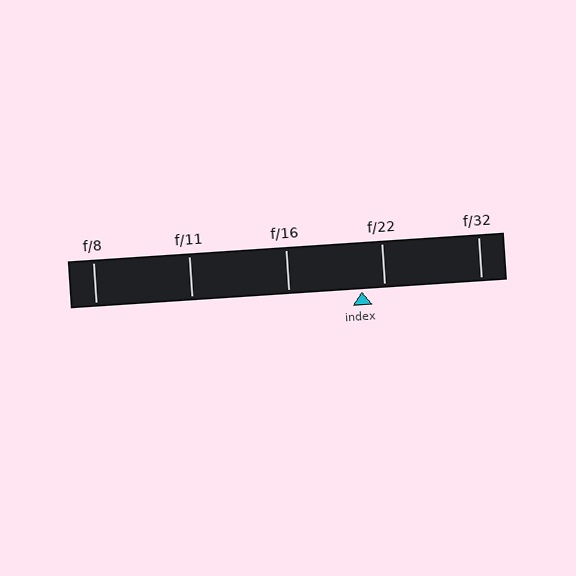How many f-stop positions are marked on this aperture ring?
There are 5 f-stop positions marked.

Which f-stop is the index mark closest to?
The index mark is closest to f/22.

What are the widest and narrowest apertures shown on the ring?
The widest aperture shown is f/8 and the narrowest is f/32.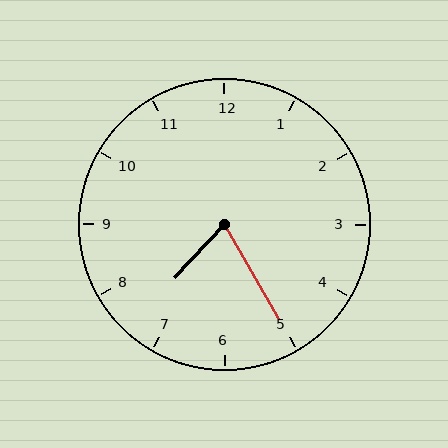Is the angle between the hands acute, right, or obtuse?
It is acute.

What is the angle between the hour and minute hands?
Approximately 72 degrees.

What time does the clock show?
7:25.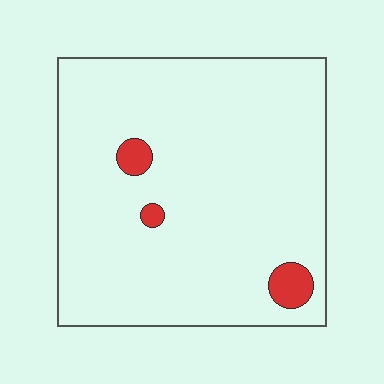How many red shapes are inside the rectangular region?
3.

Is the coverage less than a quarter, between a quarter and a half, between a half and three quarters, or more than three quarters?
Less than a quarter.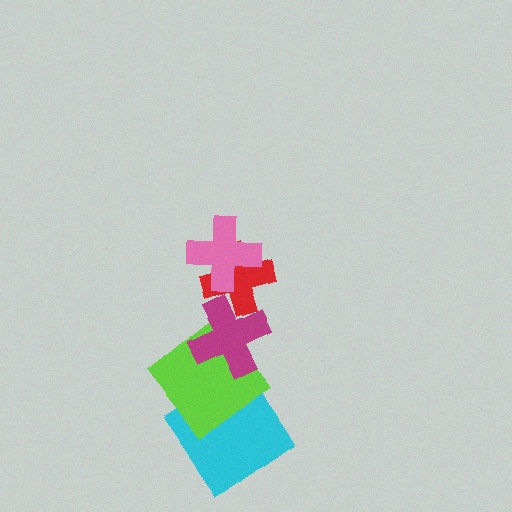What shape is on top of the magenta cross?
The red cross is on top of the magenta cross.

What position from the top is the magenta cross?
The magenta cross is 3rd from the top.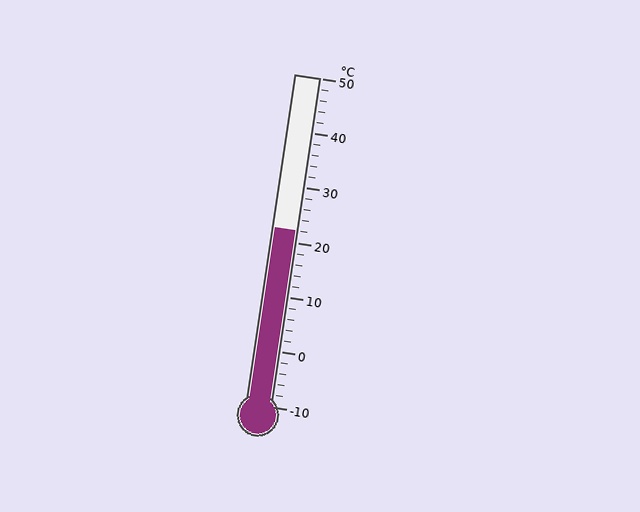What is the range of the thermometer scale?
The thermometer scale ranges from -10°C to 50°C.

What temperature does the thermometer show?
The thermometer shows approximately 22°C.